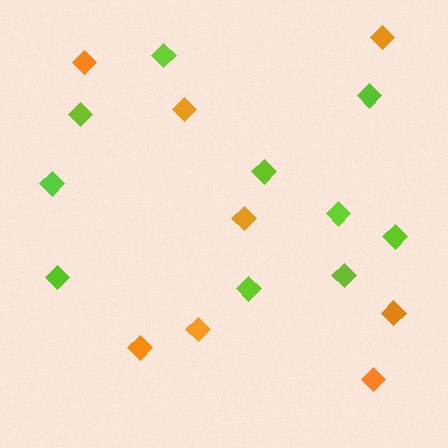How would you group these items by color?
There are 2 groups: one group of lime diamonds (10) and one group of orange diamonds (8).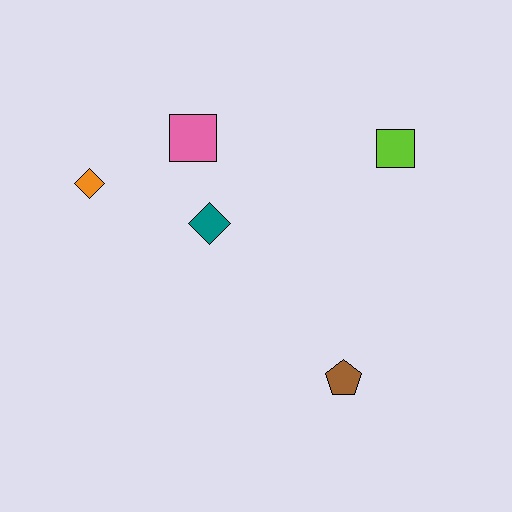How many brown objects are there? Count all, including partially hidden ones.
There is 1 brown object.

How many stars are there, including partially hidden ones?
There are no stars.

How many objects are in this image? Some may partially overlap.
There are 5 objects.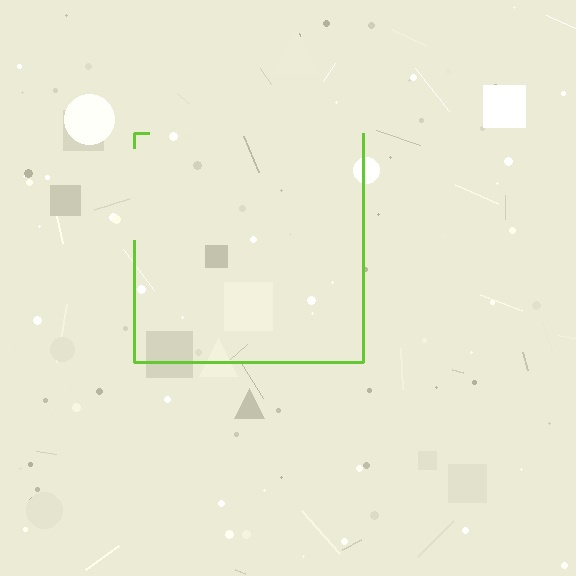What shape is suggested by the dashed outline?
The dashed outline suggests a square.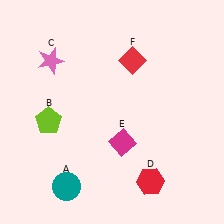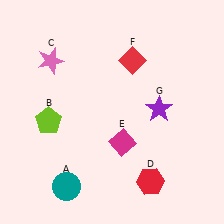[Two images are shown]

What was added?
A purple star (G) was added in Image 2.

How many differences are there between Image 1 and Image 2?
There is 1 difference between the two images.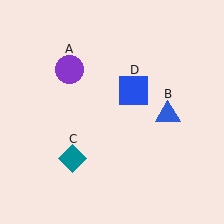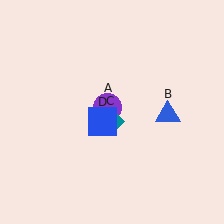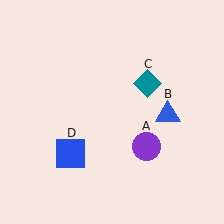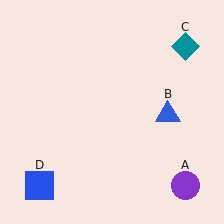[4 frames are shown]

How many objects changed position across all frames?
3 objects changed position: purple circle (object A), teal diamond (object C), blue square (object D).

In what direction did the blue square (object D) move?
The blue square (object D) moved down and to the left.